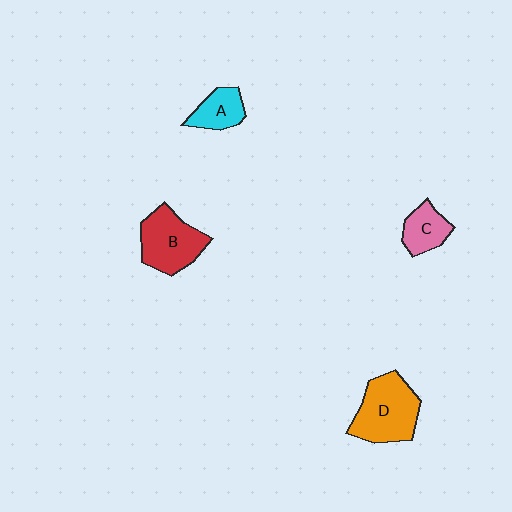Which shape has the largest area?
Shape D (orange).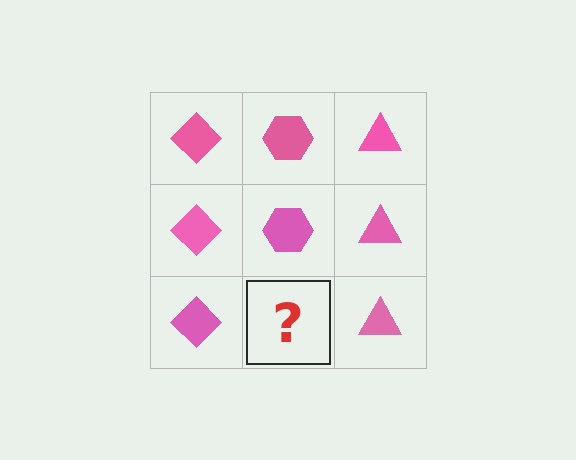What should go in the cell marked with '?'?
The missing cell should contain a pink hexagon.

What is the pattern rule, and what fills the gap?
The rule is that each column has a consistent shape. The gap should be filled with a pink hexagon.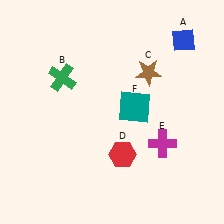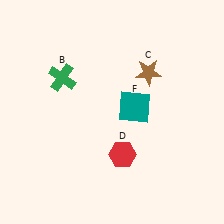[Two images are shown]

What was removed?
The magenta cross (E), the blue diamond (A) were removed in Image 2.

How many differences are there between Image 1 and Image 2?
There are 2 differences between the two images.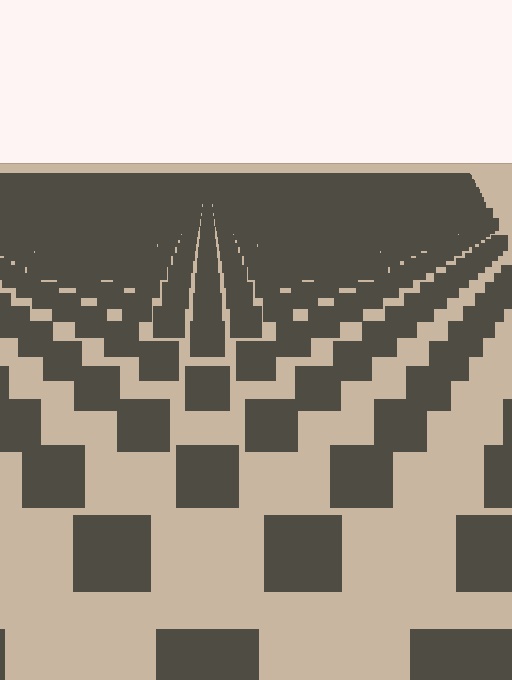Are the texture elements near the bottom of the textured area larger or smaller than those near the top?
Larger. Near the bottom, elements are closer to the viewer and appear at a bigger on-screen size.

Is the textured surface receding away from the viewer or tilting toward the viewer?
The surface is receding away from the viewer. Texture elements get smaller and denser toward the top.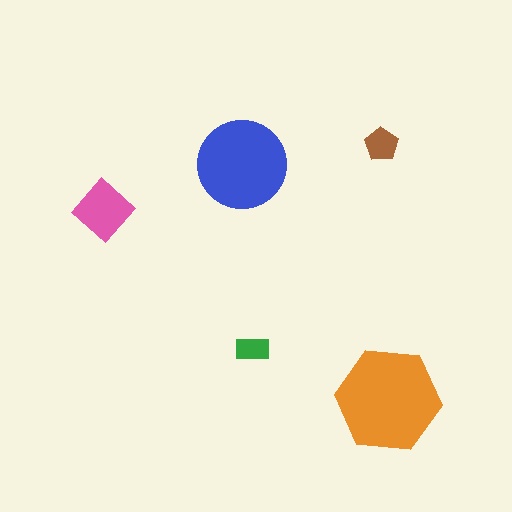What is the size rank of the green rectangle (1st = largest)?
5th.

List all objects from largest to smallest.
The orange hexagon, the blue circle, the pink diamond, the brown pentagon, the green rectangle.